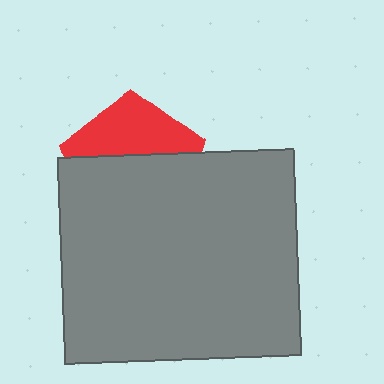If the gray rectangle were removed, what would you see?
You would see the complete red pentagon.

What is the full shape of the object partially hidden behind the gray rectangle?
The partially hidden object is a red pentagon.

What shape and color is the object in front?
The object in front is a gray rectangle.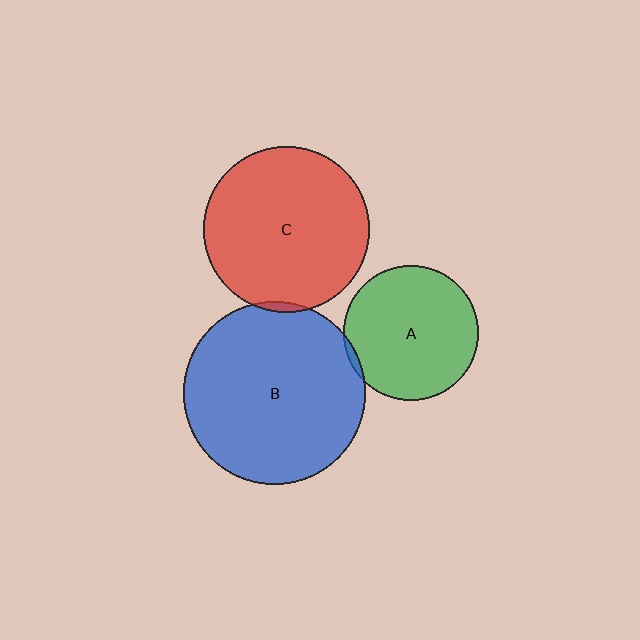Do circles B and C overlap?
Yes.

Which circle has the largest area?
Circle B (blue).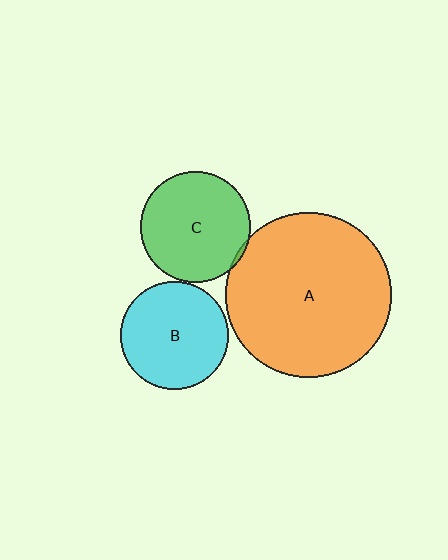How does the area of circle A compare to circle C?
Approximately 2.2 times.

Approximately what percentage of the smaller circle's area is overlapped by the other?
Approximately 5%.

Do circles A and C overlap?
Yes.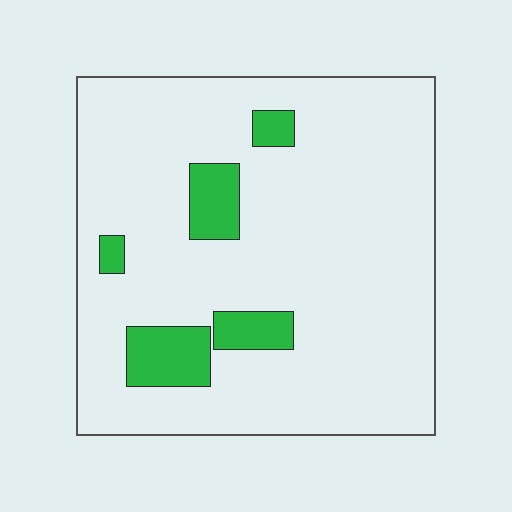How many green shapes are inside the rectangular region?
5.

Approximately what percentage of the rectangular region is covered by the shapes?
Approximately 10%.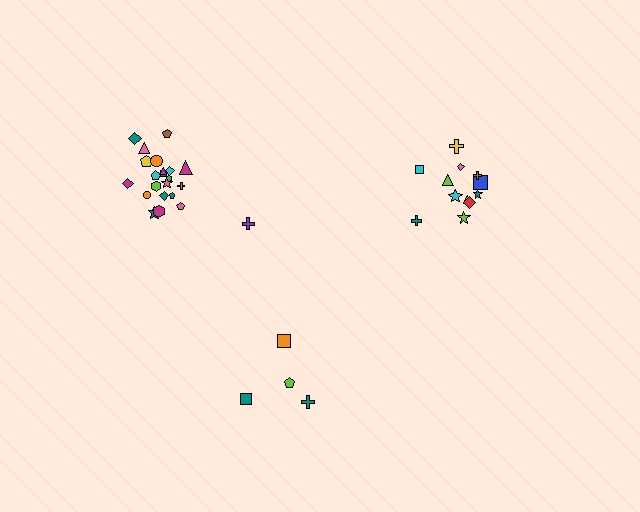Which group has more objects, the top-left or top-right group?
The top-left group.